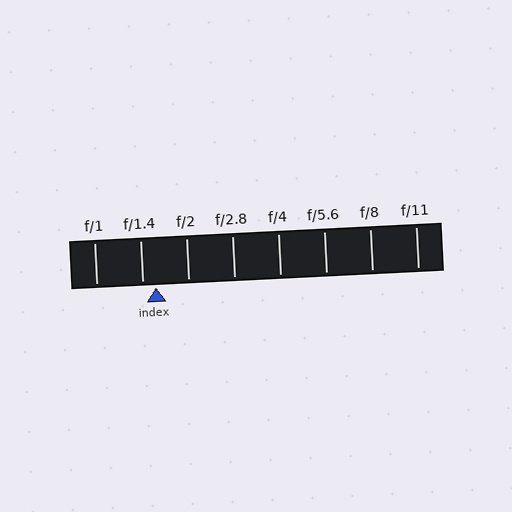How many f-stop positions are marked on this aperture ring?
There are 8 f-stop positions marked.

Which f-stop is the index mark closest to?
The index mark is closest to f/1.4.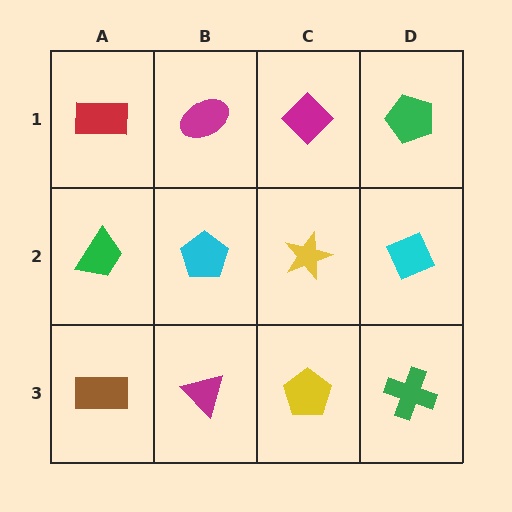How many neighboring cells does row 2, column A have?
3.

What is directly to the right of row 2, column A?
A cyan pentagon.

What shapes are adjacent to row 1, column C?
A yellow star (row 2, column C), a magenta ellipse (row 1, column B), a green pentagon (row 1, column D).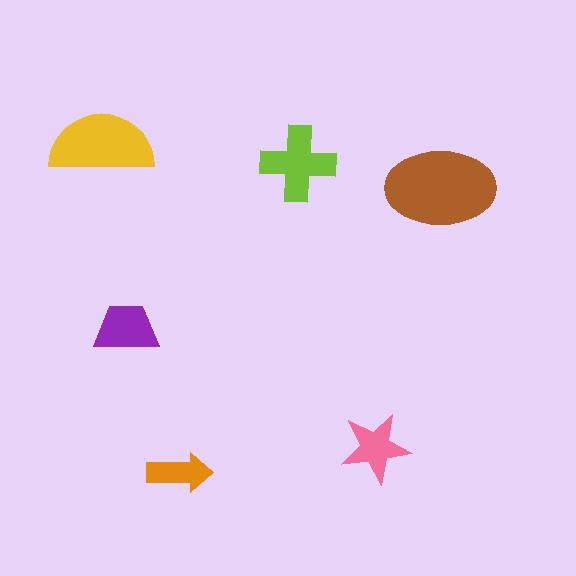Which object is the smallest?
The orange arrow.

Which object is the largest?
The brown ellipse.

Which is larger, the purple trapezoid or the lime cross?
The lime cross.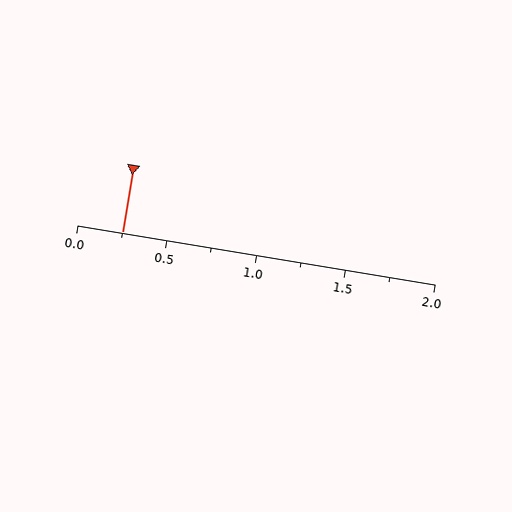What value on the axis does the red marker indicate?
The marker indicates approximately 0.25.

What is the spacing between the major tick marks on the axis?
The major ticks are spaced 0.5 apart.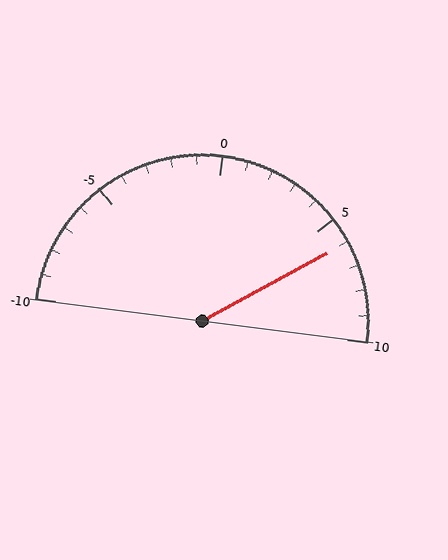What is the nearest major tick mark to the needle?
The nearest major tick mark is 5.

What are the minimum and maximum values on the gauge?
The gauge ranges from -10 to 10.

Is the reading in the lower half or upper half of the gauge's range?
The reading is in the upper half of the range (-10 to 10).